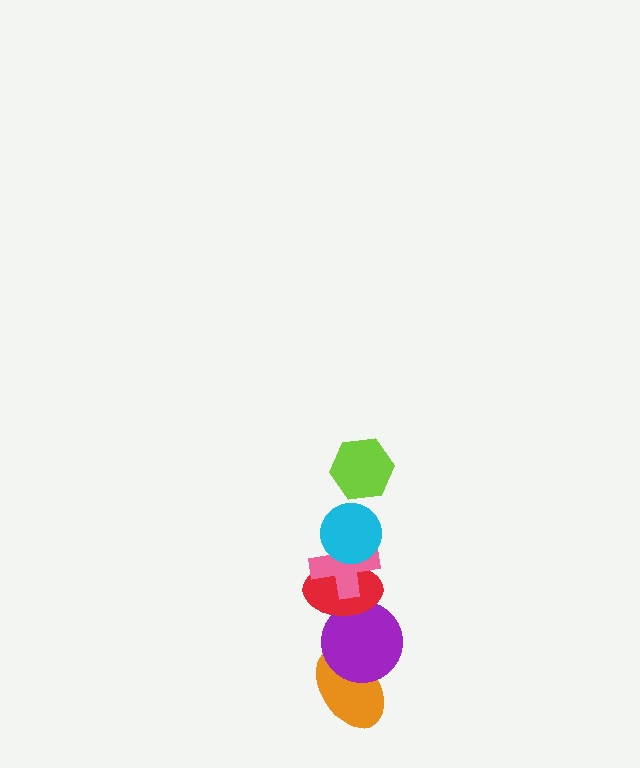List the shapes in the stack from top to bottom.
From top to bottom: the lime hexagon, the cyan circle, the pink cross, the red ellipse, the purple circle, the orange ellipse.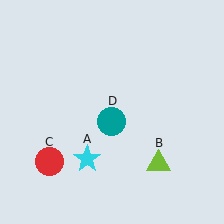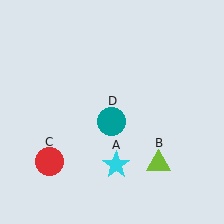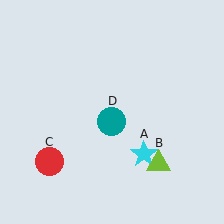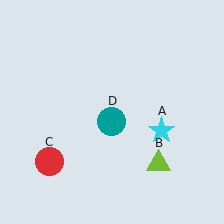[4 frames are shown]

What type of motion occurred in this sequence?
The cyan star (object A) rotated counterclockwise around the center of the scene.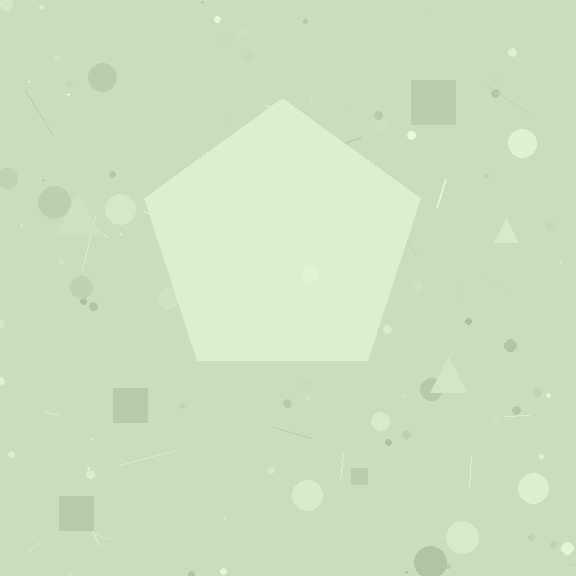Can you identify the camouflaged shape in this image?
The camouflaged shape is a pentagon.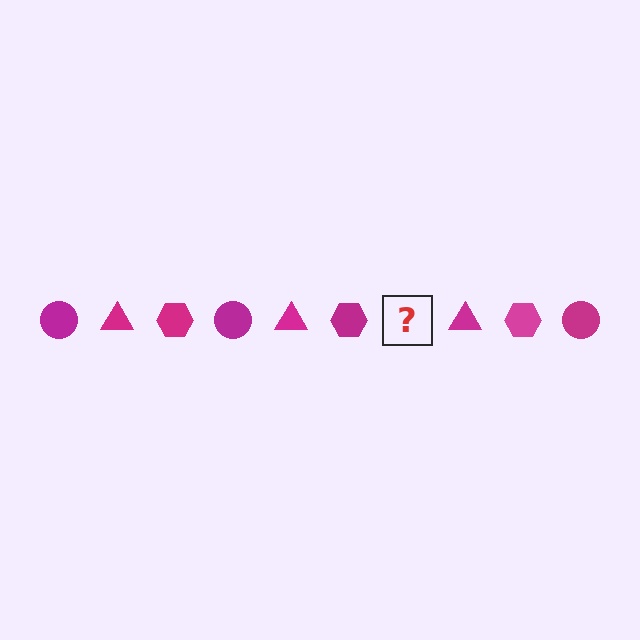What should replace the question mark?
The question mark should be replaced with a magenta circle.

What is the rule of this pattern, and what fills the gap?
The rule is that the pattern cycles through circle, triangle, hexagon shapes in magenta. The gap should be filled with a magenta circle.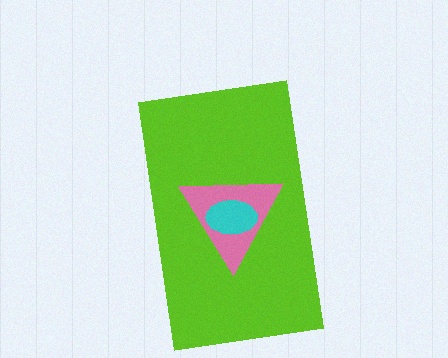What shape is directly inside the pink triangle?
The cyan ellipse.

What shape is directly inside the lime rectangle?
The pink triangle.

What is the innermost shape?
The cyan ellipse.